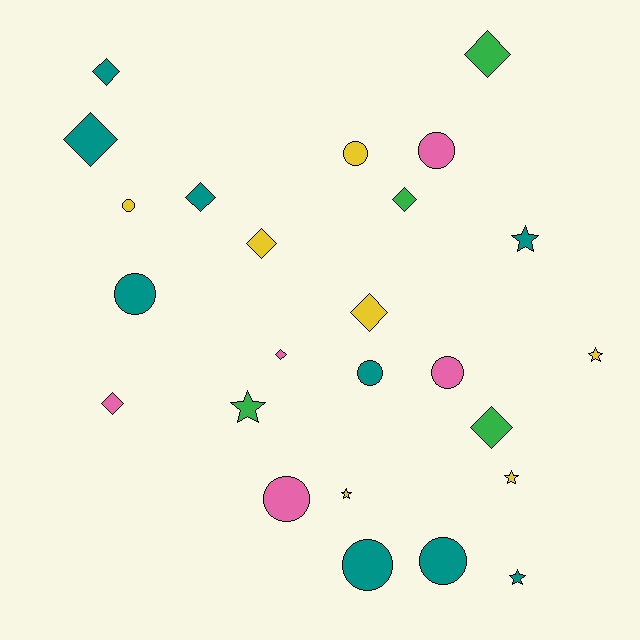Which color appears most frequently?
Teal, with 9 objects.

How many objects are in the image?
There are 25 objects.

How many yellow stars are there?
There are 3 yellow stars.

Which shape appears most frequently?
Diamond, with 10 objects.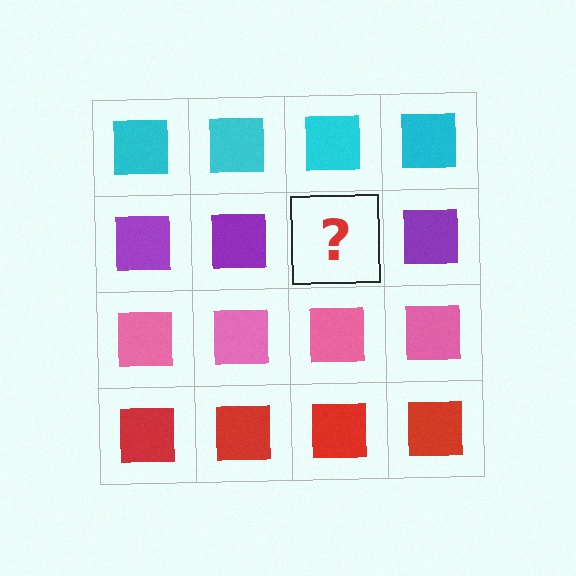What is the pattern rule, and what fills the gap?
The rule is that each row has a consistent color. The gap should be filled with a purple square.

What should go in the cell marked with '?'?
The missing cell should contain a purple square.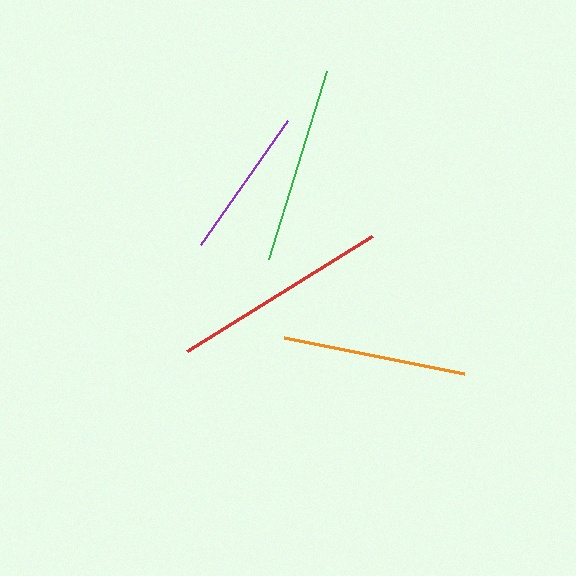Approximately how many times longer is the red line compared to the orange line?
The red line is approximately 1.2 times the length of the orange line.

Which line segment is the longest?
The red line is the longest at approximately 218 pixels.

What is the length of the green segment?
The green segment is approximately 197 pixels long.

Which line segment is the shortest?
The purple line is the shortest at approximately 152 pixels.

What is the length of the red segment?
The red segment is approximately 218 pixels long.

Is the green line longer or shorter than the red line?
The red line is longer than the green line.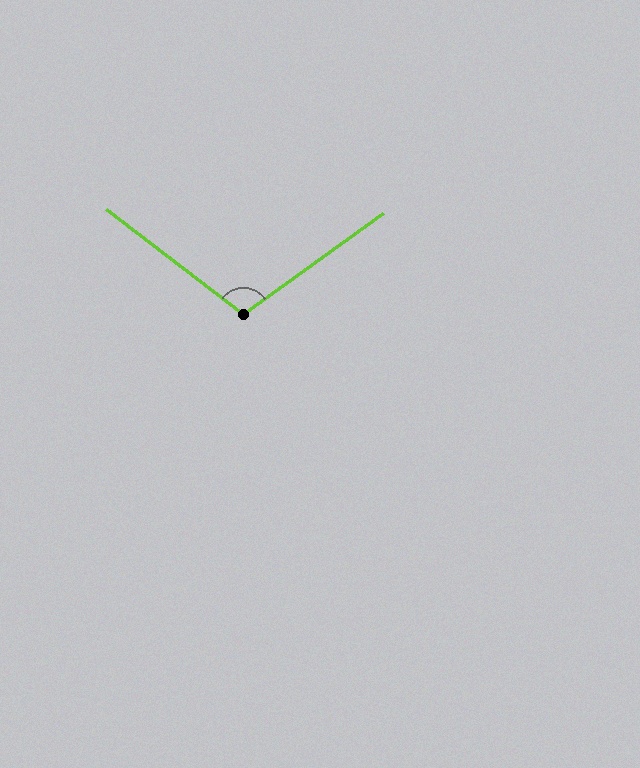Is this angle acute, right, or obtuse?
It is obtuse.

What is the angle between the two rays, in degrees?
Approximately 107 degrees.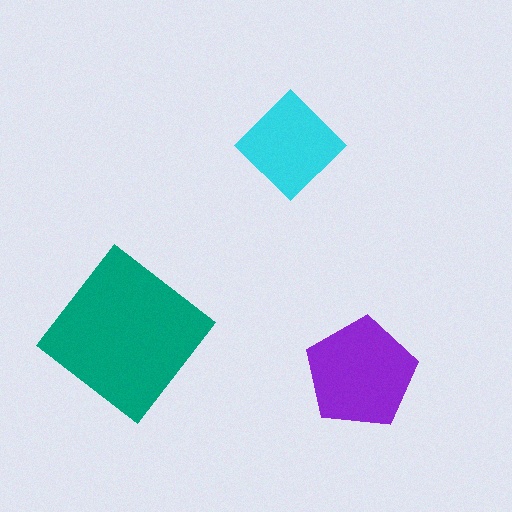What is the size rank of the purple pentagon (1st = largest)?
2nd.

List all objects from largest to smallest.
The teal diamond, the purple pentagon, the cyan diamond.